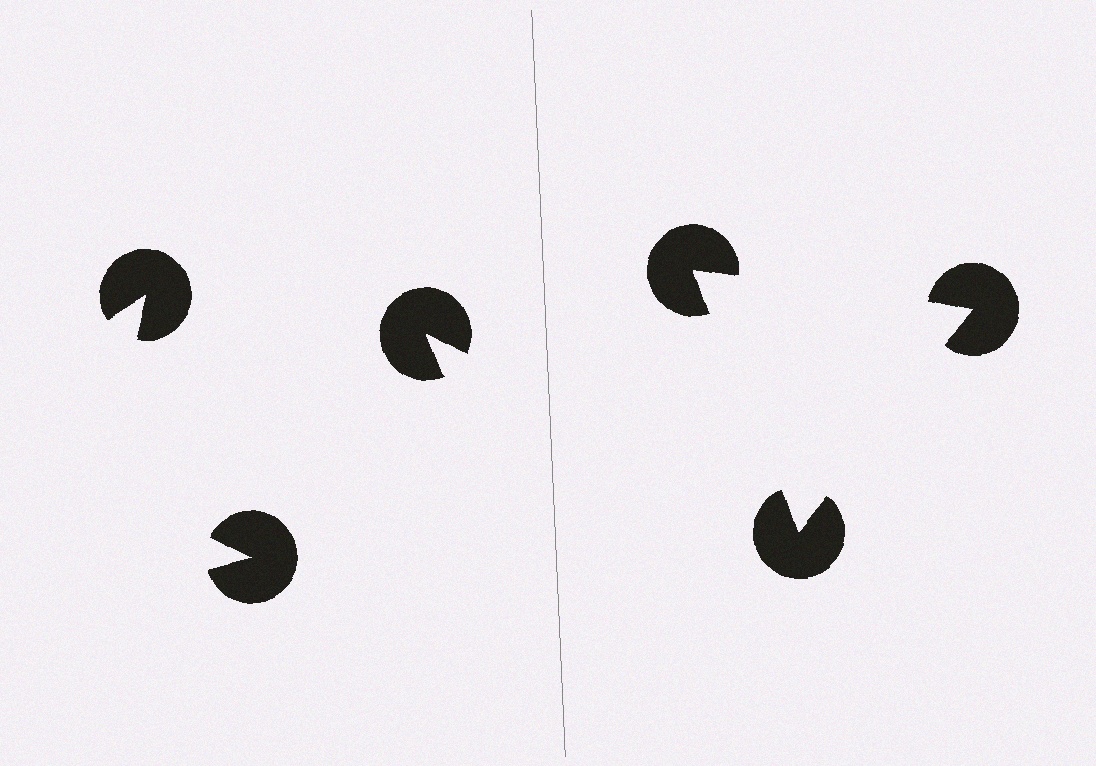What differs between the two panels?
The pac-man discs are positioned identically on both sides; only the wedge orientations differ. On the right they align to a triangle; on the left they are misaligned.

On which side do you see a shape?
An illusory triangle appears on the right side. On the left side the wedge cuts are rotated, so no coherent shape forms.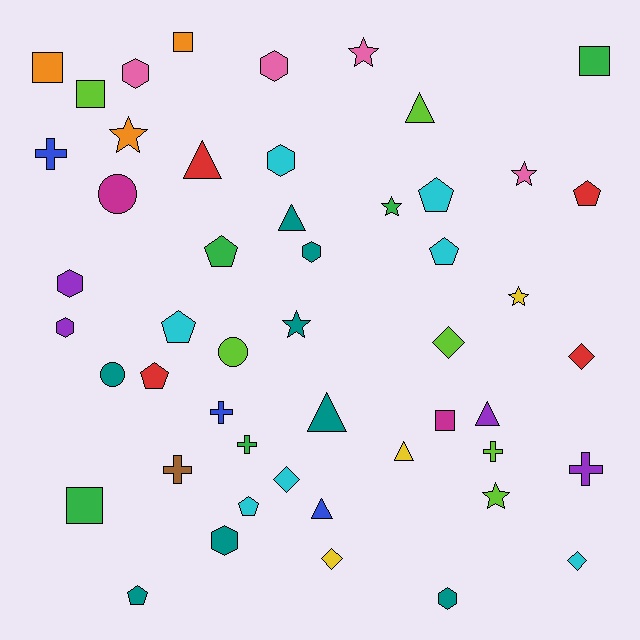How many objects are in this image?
There are 50 objects.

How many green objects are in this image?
There are 5 green objects.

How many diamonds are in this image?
There are 5 diamonds.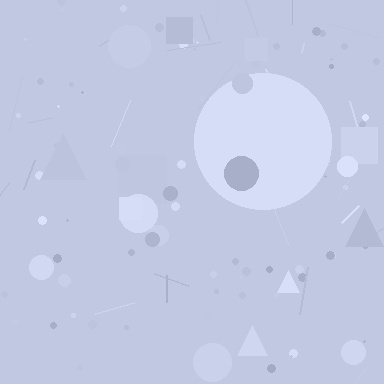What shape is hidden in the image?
A circle is hidden in the image.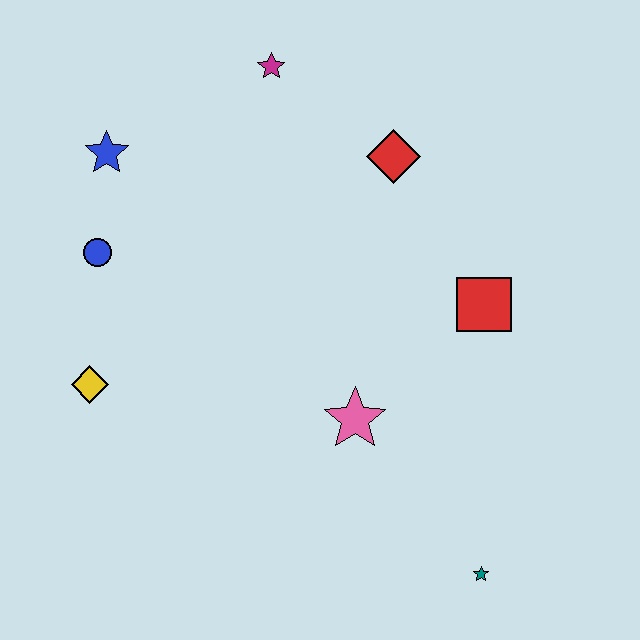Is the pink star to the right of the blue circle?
Yes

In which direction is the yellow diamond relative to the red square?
The yellow diamond is to the left of the red square.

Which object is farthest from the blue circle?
The teal star is farthest from the blue circle.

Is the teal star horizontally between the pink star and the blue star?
No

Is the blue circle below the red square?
No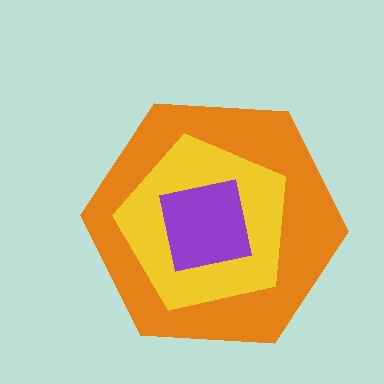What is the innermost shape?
The purple square.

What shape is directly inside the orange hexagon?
The yellow pentagon.